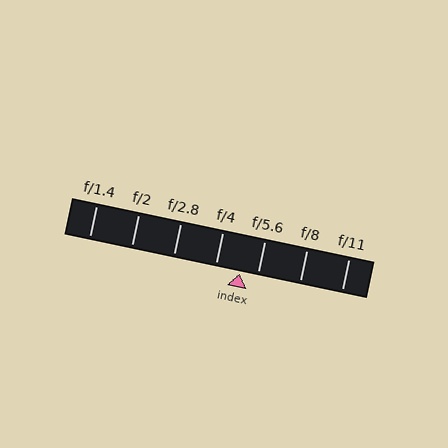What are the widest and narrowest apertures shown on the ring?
The widest aperture shown is f/1.4 and the narrowest is f/11.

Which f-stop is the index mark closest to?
The index mark is closest to f/5.6.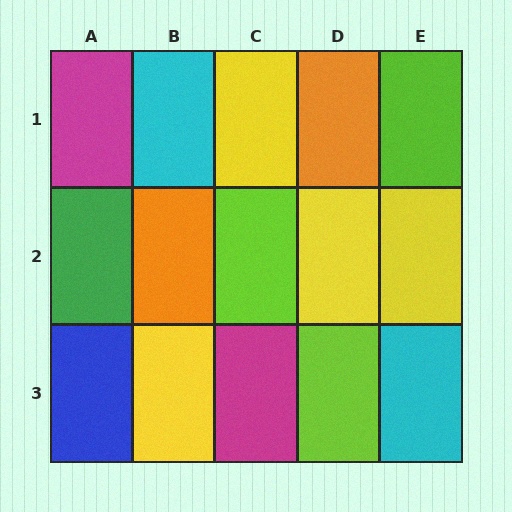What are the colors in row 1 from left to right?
Magenta, cyan, yellow, orange, lime.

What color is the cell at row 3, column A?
Blue.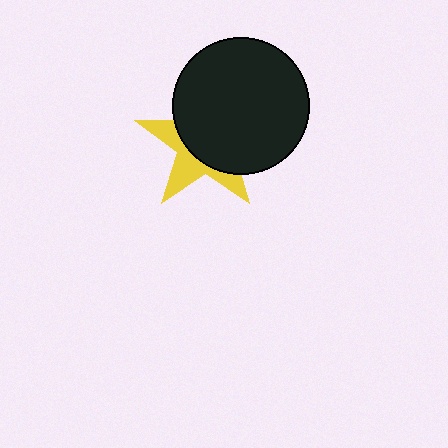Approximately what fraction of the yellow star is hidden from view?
Roughly 62% of the yellow star is hidden behind the black circle.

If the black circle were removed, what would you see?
You would see the complete yellow star.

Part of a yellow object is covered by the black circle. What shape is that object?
It is a star.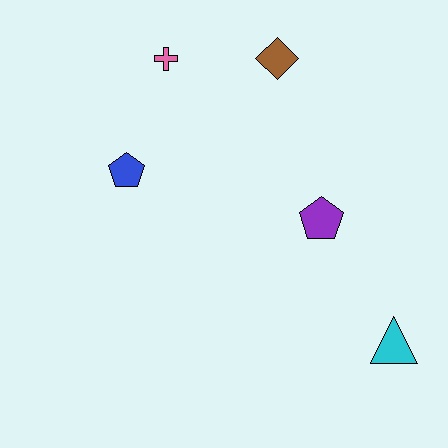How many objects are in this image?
There are 5 objects.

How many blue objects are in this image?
There is 1 blue object.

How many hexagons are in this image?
There are no hexagons.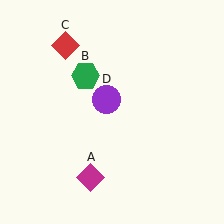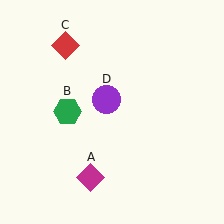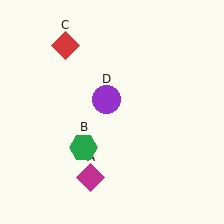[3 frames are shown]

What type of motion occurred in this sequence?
The green hexagon (object B) rotated counterclockwise around the center of the scene.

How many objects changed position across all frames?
1 object changed position: green hexagon (object B).